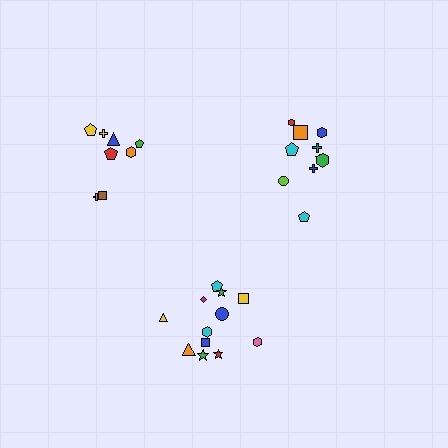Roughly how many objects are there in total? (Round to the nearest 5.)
Roughly 30 objects in total.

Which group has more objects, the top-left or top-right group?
The top-right group.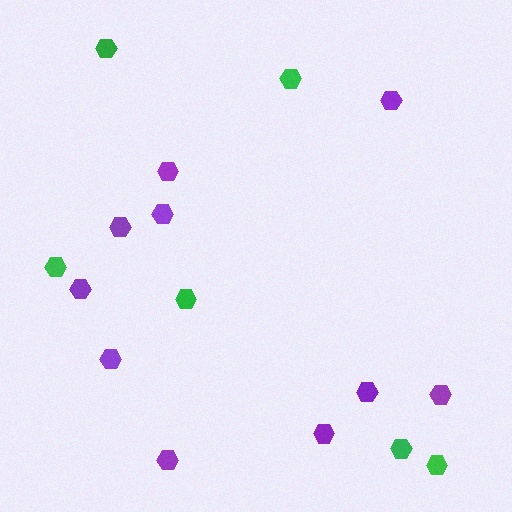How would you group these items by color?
There are 2 groups: one group of purple hexagons (10) and one group of green hexagons (6).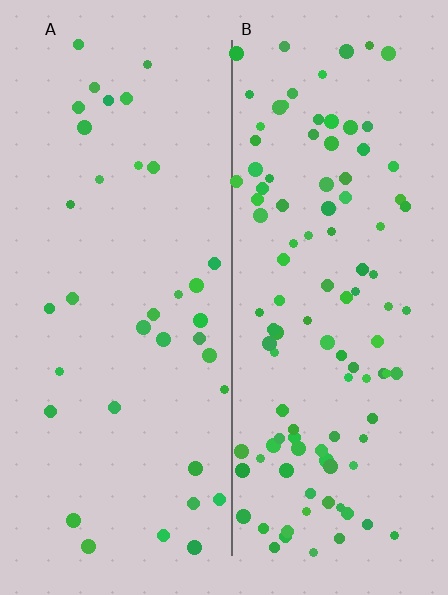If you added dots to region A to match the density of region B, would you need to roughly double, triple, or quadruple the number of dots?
Approximately triple.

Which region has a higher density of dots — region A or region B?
B (the right).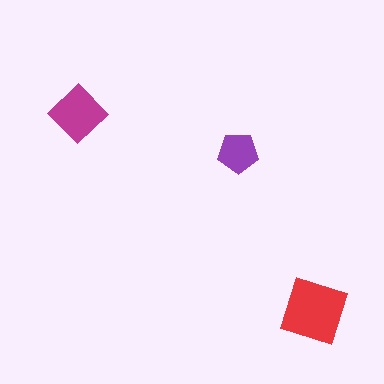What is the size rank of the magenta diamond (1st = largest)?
2nd.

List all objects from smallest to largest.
The purple pentagon, the magenta diamond, the red square.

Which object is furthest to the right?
The red square is rightmost.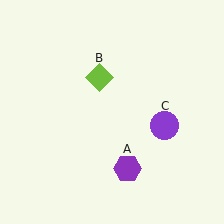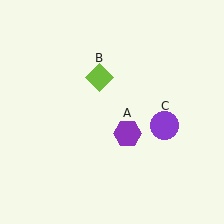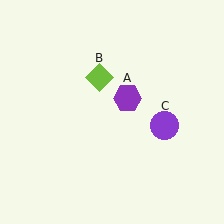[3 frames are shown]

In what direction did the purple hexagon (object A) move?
The purple hexagon (object A) moved up.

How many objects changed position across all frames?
1 object changed position: purple hexagon (object A).